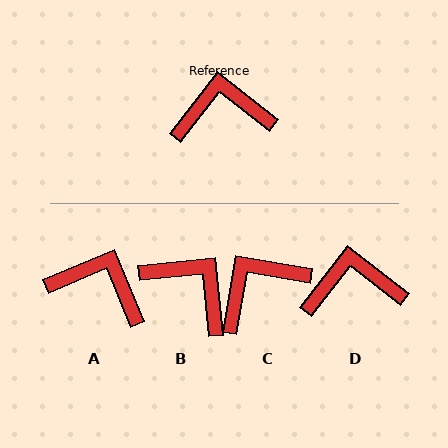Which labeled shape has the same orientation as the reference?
D.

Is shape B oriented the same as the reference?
No, it is off by about 46 degrees.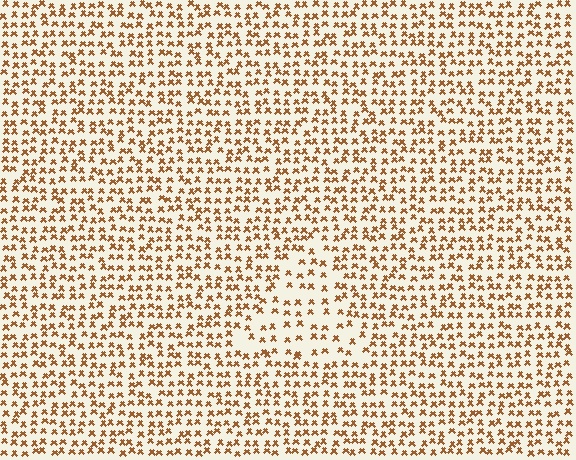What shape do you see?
I see a triangle.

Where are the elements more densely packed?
The elements are more densely packed outside the triangle boundary.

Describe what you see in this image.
The image contains small brown elements arranged at two different densities. A triangle-shaped region is visible where the elements are less densely packed than the surrounding area.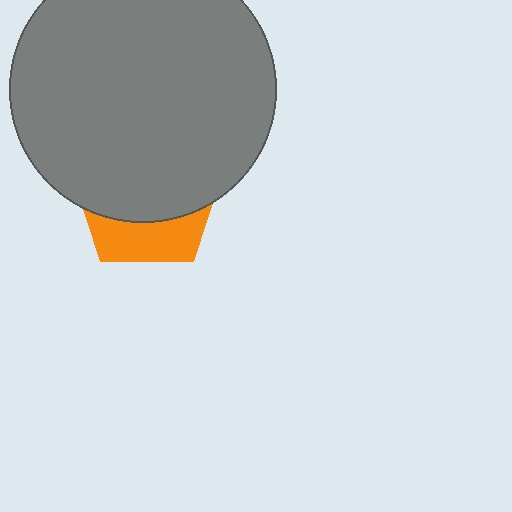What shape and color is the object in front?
The object in front is a gray circle.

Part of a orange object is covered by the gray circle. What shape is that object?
It is a pentagon.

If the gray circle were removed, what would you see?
You would see the complete orange pentagon.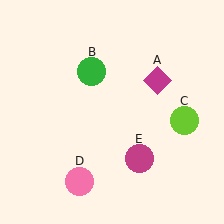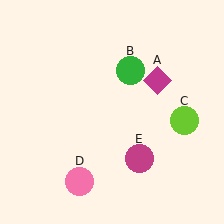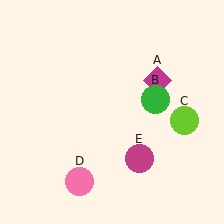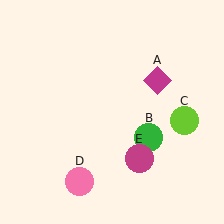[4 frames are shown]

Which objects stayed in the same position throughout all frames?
Magenta diamond (object A) and lime circle (object C) and pink circle (object D) and magenta circle (object E) remained stationary.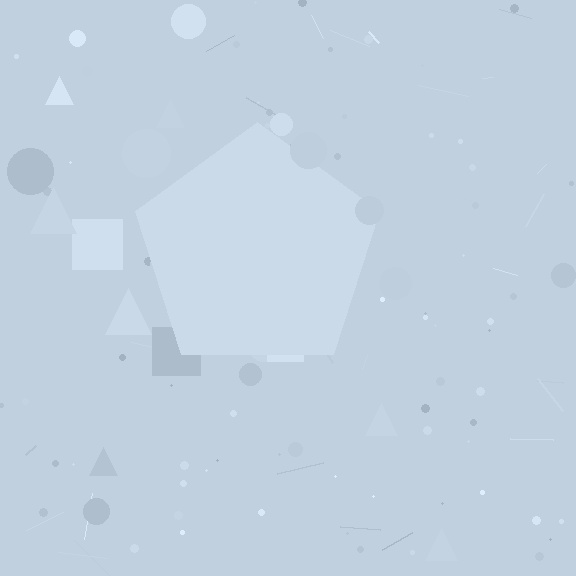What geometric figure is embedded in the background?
A pentagon is embedded in the background.